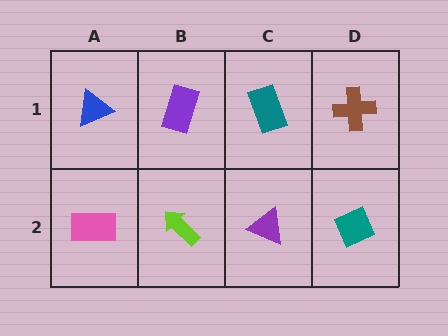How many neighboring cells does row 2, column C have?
3.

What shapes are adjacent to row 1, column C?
A purple triangle (row 2, column C), a purple rectangle (row 1, column B), a brown cross (row 1, column D).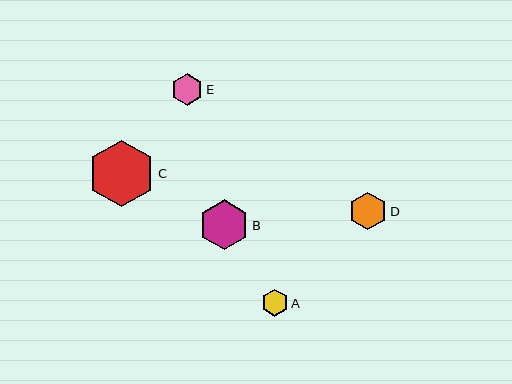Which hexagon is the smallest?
Hexagon A is the smallest with a size of approximately 27 pixels.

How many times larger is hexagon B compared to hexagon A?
Hexagon B is approximately 1.8 times the size of hexagon A.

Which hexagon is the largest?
Hexagon C is the largest with a size of approximately 67 pixels.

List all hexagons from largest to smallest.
From largest to smallest: C, B, D, E, A.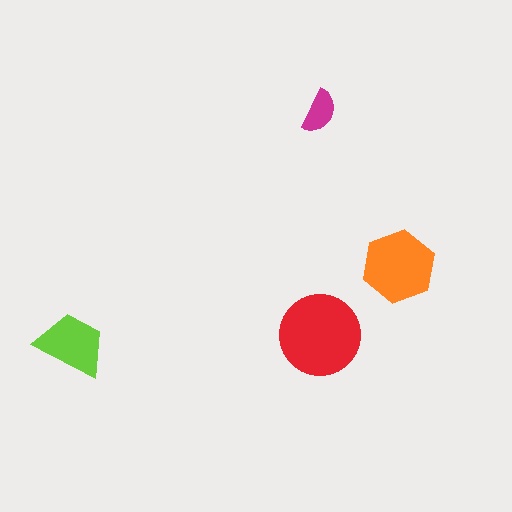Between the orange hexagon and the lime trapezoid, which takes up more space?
The orange hexagon.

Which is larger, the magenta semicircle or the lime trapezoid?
The lime trapezoid.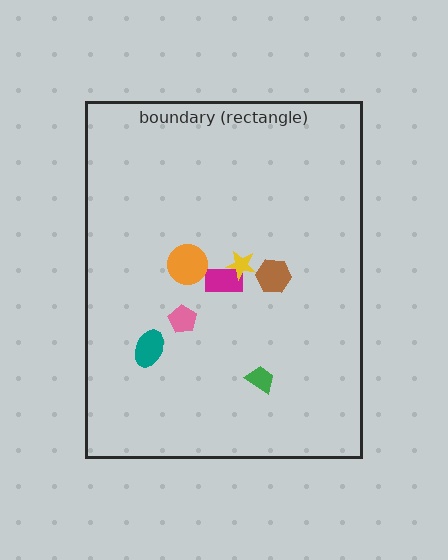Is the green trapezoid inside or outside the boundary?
Inside.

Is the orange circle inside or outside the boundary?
Inside.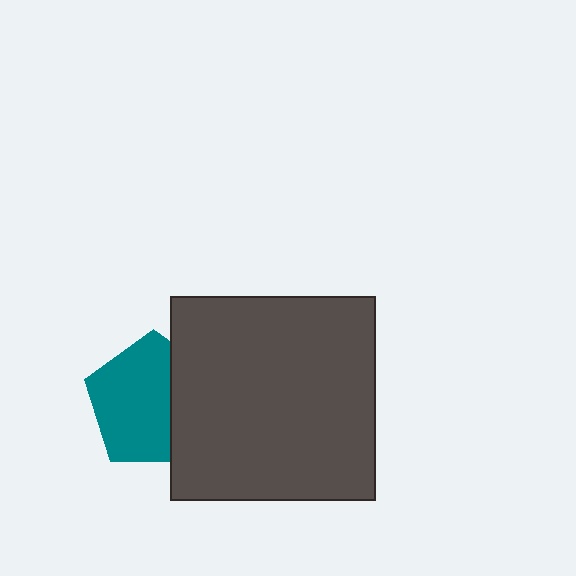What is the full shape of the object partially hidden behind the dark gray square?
The partially hidden object is a teal pentagon.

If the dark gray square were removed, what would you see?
You would see the complete teal pentagon.